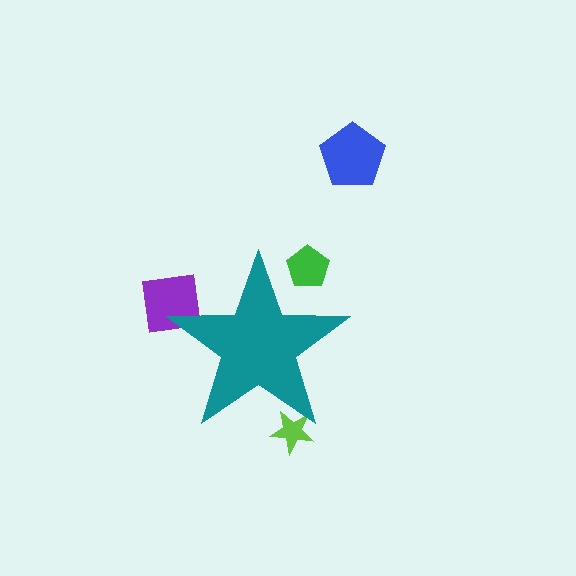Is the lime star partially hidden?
Yes, the lime star is partially hidden behind the teal star.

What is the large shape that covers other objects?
A teal star.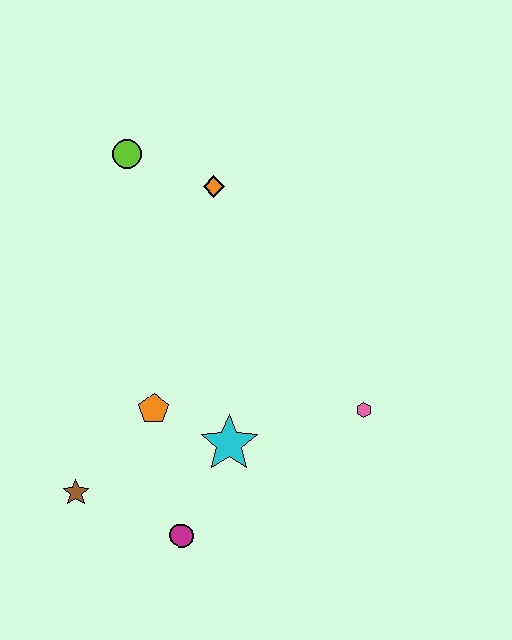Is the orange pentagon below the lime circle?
Yes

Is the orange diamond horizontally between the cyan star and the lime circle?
Yes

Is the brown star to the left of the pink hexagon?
Yes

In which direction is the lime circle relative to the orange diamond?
The lime circle is to the left of the orange diamond.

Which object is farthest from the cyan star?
The lime circle is farthest from the cyan star.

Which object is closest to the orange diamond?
The lime circle is closest to the orange diamond.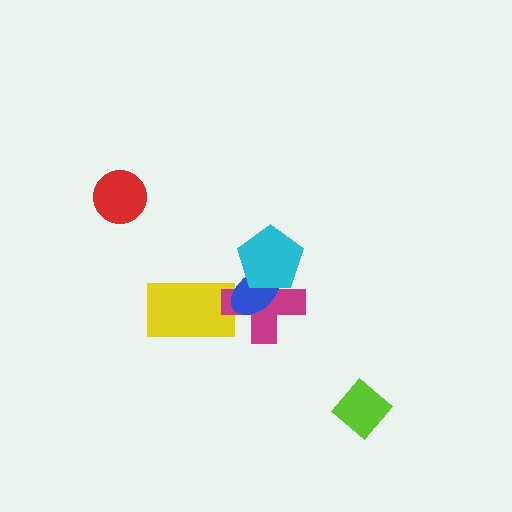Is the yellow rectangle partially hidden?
Yes, it is partially covered by another shape.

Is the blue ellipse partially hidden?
Yes, it is partially covered by another shape.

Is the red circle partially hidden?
No, no other shape covers it.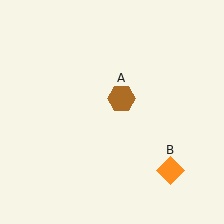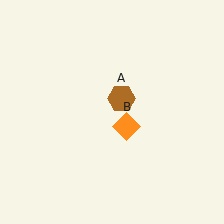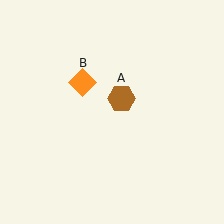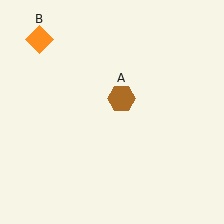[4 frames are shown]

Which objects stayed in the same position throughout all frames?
Brown hexagon (object A) remained stationary.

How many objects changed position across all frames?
1 object changed position: orange diamond (object B).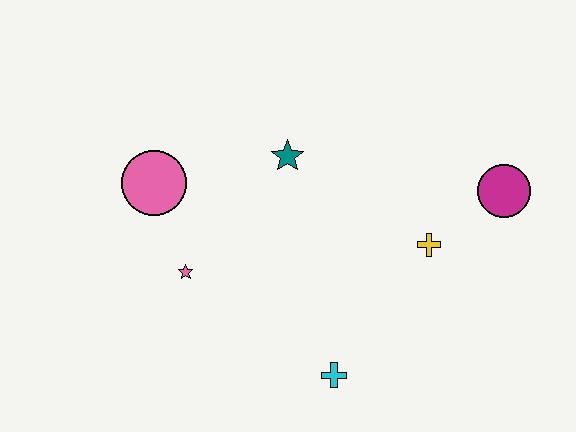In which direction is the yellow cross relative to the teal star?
The yellow cross is to the right of the teal star.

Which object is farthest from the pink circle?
The magenta circle is farthest from the pink circle.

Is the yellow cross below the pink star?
No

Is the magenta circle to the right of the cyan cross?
Yes